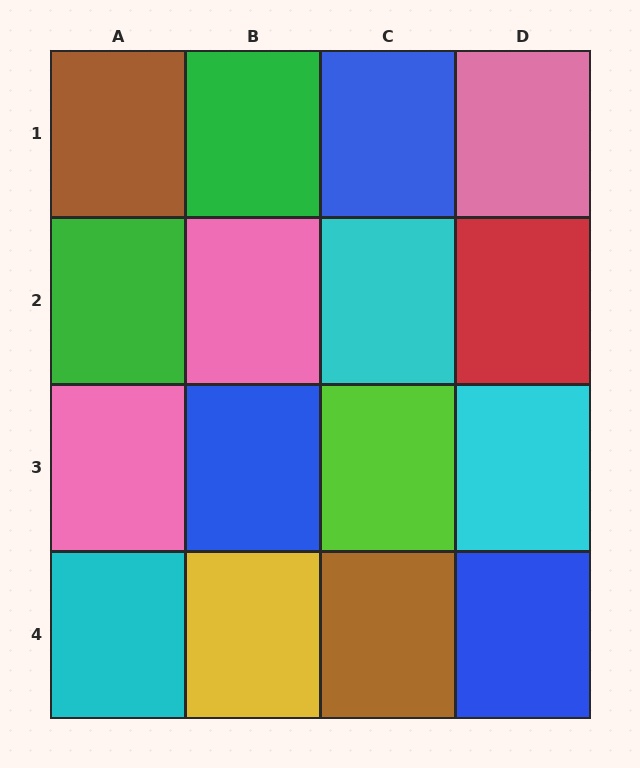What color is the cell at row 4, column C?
Brown.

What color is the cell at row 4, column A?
Cyan.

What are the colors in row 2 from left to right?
Green, pink, cyan, red.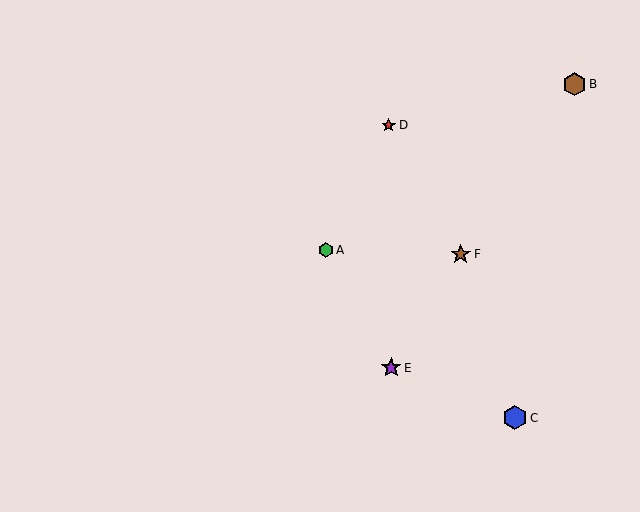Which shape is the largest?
The blue hexagon (labeled C) is the largest.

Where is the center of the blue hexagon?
The center of the blue hexagon is at (515, 418).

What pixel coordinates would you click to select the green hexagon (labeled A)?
Click at (326, 250) to select the green hexagon A.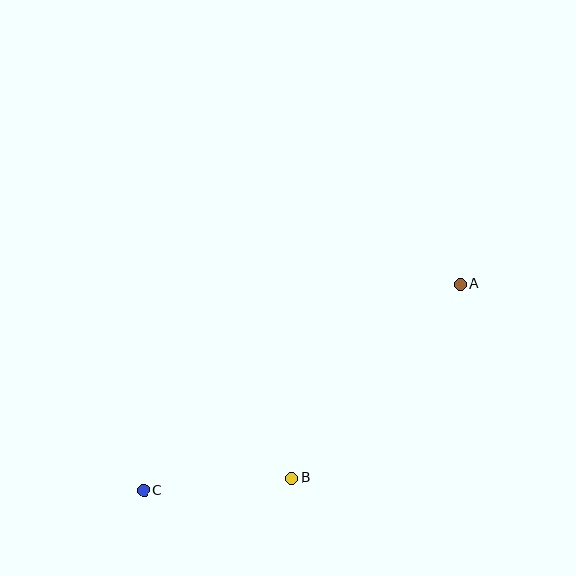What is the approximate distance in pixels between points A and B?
The distance between A and B is approximately 257 pixels.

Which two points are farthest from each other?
Points A and C are farthest from each other.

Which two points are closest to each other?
Points B and C are closest to each other.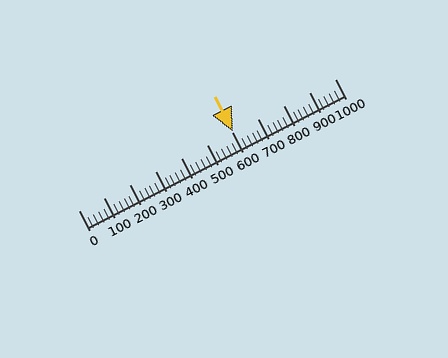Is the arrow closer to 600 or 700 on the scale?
The arrow is closer to 600.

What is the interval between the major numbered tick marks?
The major tick marks are spaced 100 units apart.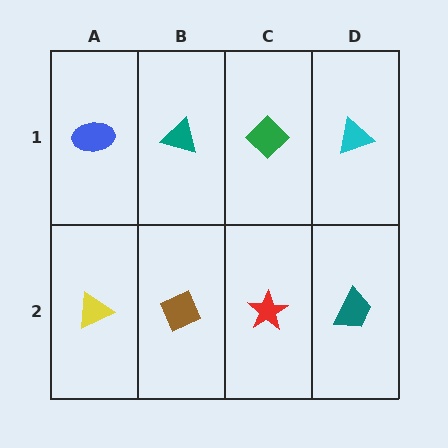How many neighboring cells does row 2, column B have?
3.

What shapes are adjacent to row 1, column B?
A brown diamond (row 2, column B), a blue ellipse (row 1, column A), a green diamond (row 1, column C).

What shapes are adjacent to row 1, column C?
A red star (row 2, column C), a teal triangle (row 1, column B), a cyan triangle (row 1, column D).